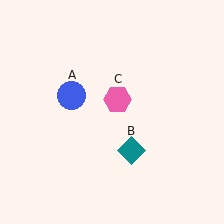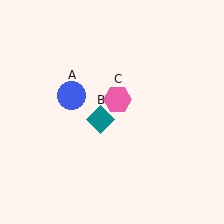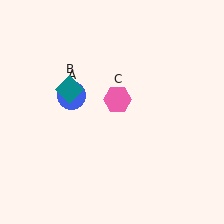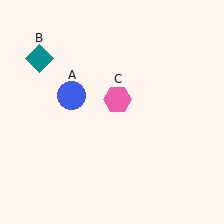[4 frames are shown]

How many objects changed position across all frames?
1 object changed position: teal diamond (object B).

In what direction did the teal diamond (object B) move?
The teal diamond (object B) moved up and to the left.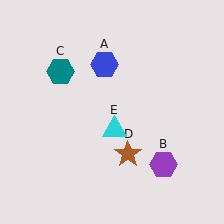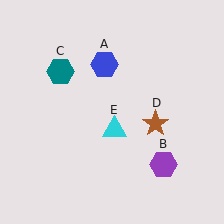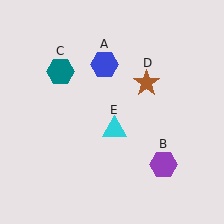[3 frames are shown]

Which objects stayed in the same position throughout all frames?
Blue hexagon (object A) and purple hexagon (object B) and teal hexagon (object C) and cyan triangle (object E) remained stationary.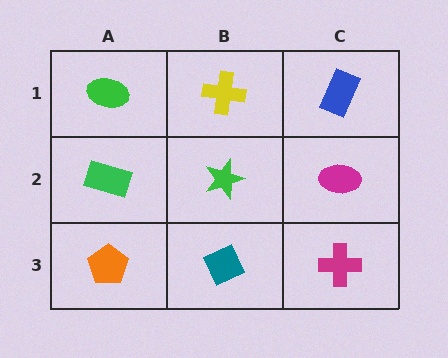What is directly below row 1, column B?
A green star.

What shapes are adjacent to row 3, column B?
A green star (row 2, column B), an orange pentagon (row 3, column A), a magenta cross (row 3, column C).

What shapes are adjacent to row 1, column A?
A green rectangle (row 2, column A), a yellow cross (row 1, column B).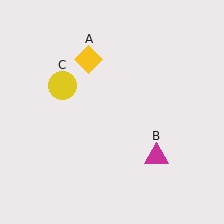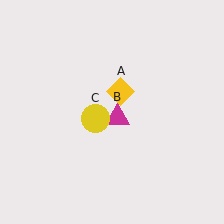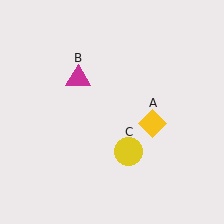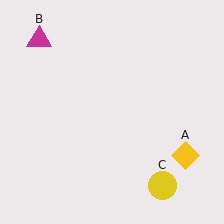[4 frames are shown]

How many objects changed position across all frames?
3 objects changed position: yellow diamond (object A), magenta triangle (object B), yellow circle (object C).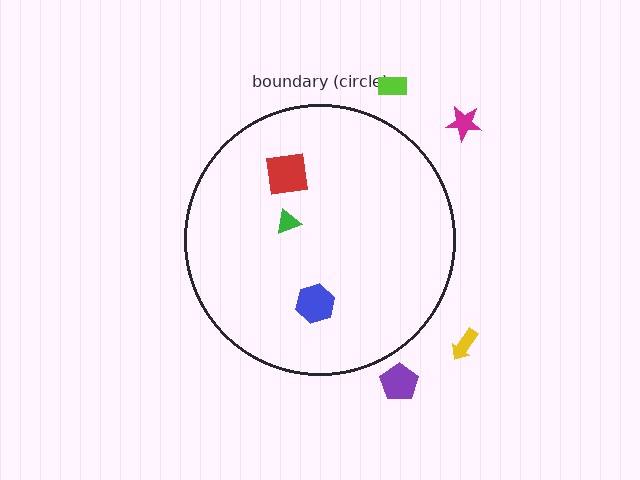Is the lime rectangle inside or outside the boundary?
Outside.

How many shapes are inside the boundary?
3 inside, 4 outside.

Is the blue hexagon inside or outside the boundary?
Inside.